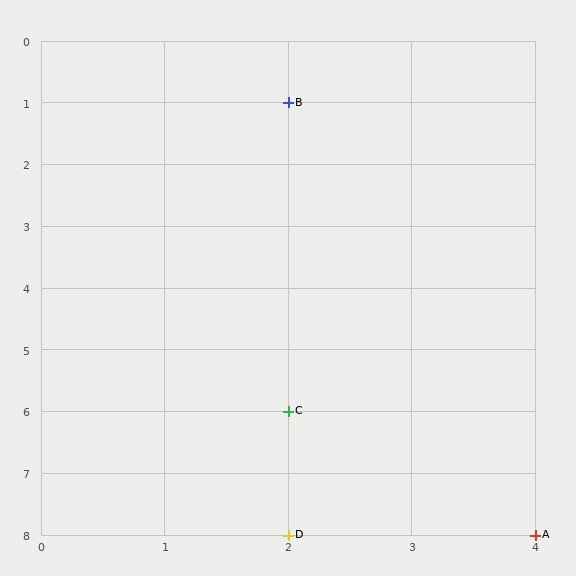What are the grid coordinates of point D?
Point D is at grid coordinates (2, 8).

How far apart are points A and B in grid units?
Points A and B are 2 columns and 7 rows apart (about 7.3 grid units diagonally).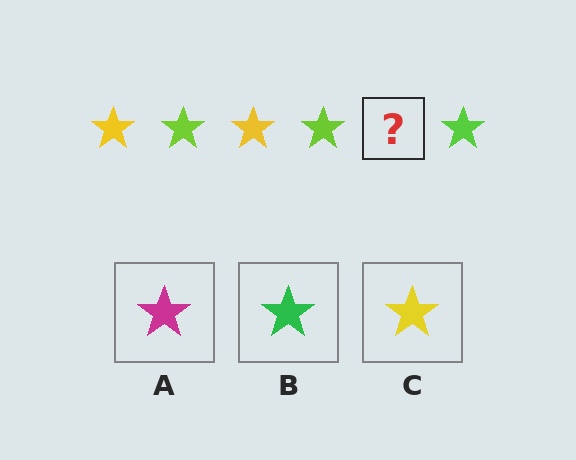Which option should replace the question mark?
Option C.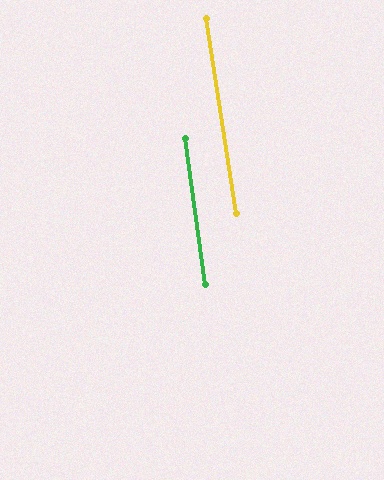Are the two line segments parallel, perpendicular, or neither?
Parallel — their directions differ by only 0.9°.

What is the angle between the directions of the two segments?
Approximately 1 degree.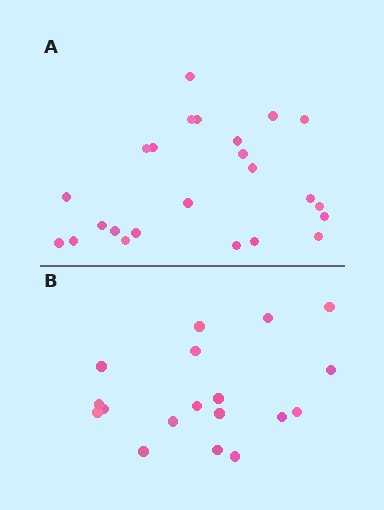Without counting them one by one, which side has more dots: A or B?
Region A (the top region) has more dots.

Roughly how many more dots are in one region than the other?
Region A has about 6 more dots than region B.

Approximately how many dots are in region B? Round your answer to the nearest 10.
About 20 dots. (The exact count is 18, which rounds to 20.)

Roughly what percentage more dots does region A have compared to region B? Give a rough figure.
About 35% more.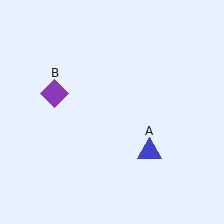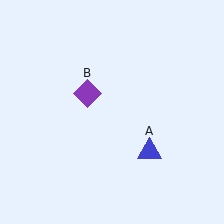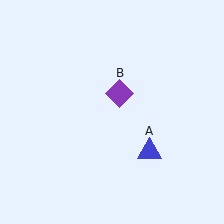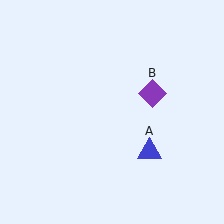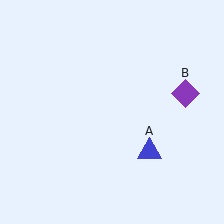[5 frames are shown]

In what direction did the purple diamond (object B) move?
The purple diamond (object B) moved right.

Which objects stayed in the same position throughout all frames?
Blue triangle (object A) remained stationary.